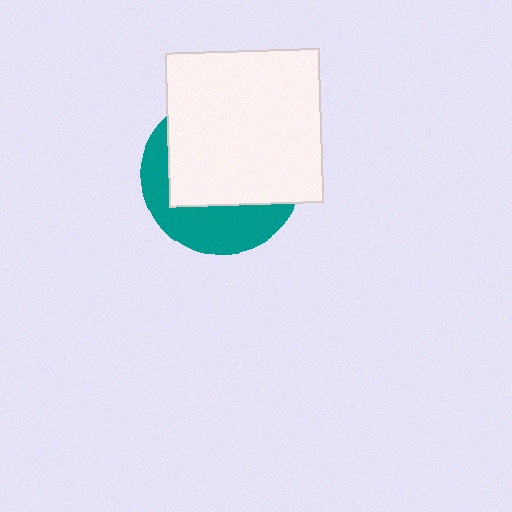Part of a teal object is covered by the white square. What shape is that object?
It is a circle.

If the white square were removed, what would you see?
You would see the complete teal circle.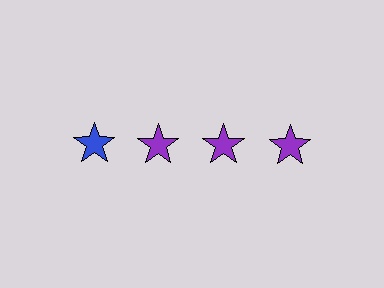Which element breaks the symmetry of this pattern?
The blue star in the top row, leftmost column breaks the symmetry. All other shapes are purple stars.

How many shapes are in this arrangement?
There are 4 shapes arranged in a grid pattern.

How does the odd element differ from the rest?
It has a different color: blue instead of purple.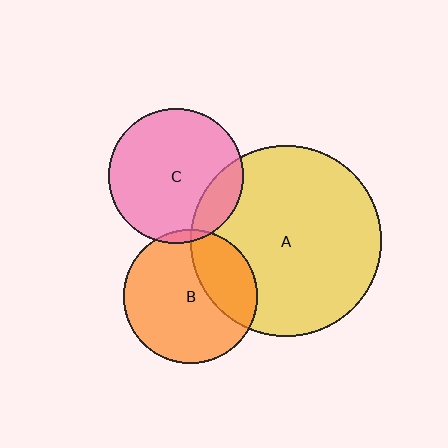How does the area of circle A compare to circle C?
Approximately 2.0 times.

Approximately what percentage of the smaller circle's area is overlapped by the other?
Approximately 30%.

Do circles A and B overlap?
Yes.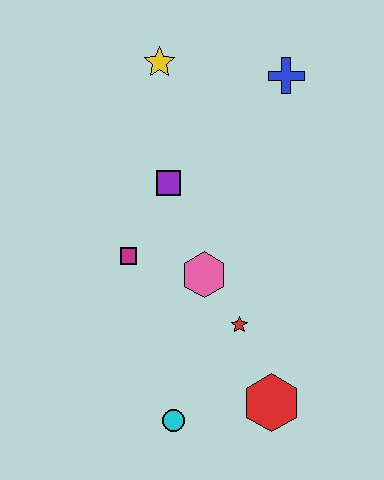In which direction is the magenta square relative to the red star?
The magenta square is to the left of the red star.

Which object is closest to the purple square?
The magenta square is closest to the purple square.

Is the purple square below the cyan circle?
No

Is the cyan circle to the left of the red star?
Yes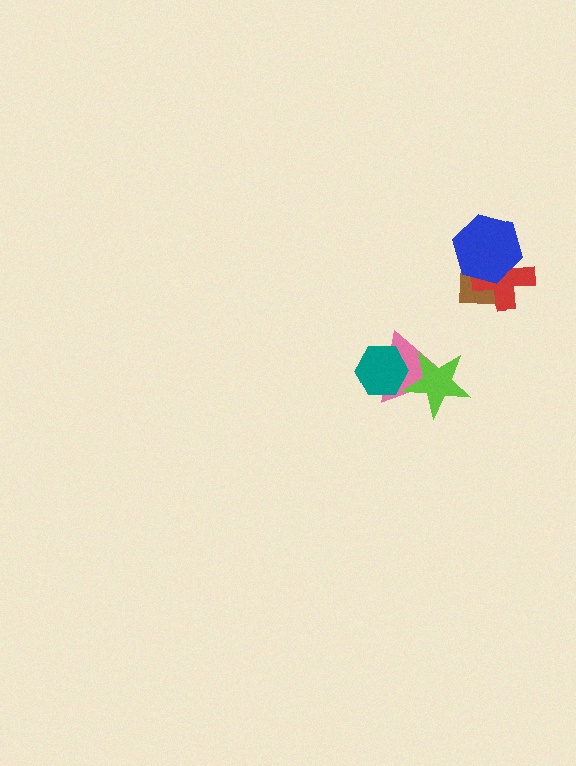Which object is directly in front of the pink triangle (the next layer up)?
The lime star is directly in front of the pink triangle.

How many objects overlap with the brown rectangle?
2 objects overlap with the brown rectangle.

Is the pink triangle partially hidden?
Yes, it is partially covered by another shape.